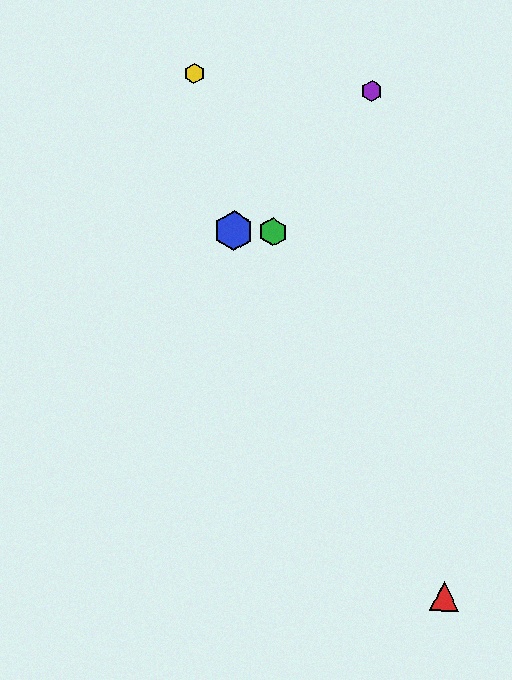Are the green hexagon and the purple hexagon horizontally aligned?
No, the green hexagon is at y≈232 and the purple hexagon is at y≈91.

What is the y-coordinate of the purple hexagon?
The purple hexagon is at y≈91.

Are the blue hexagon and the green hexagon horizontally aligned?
Yes, both are at y≈231.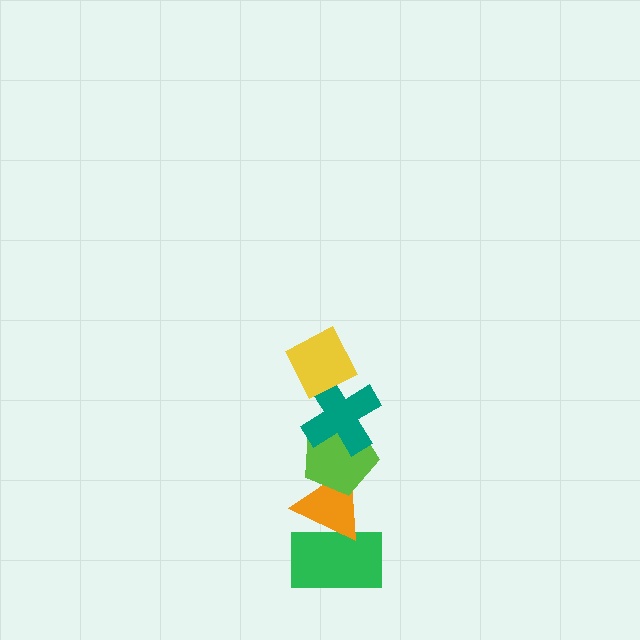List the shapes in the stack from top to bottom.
From top to bottom: the yellow diamond, the teal cross, the lime pentagon, the orange triangle, the green rectangle.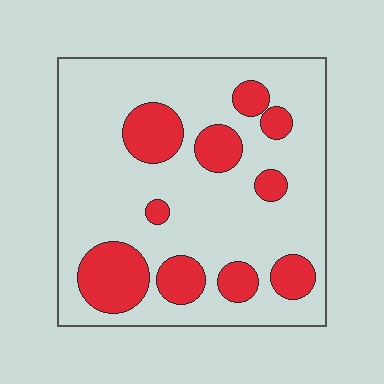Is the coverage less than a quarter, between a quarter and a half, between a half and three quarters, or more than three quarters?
Less than a quarter.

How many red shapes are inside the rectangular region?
10.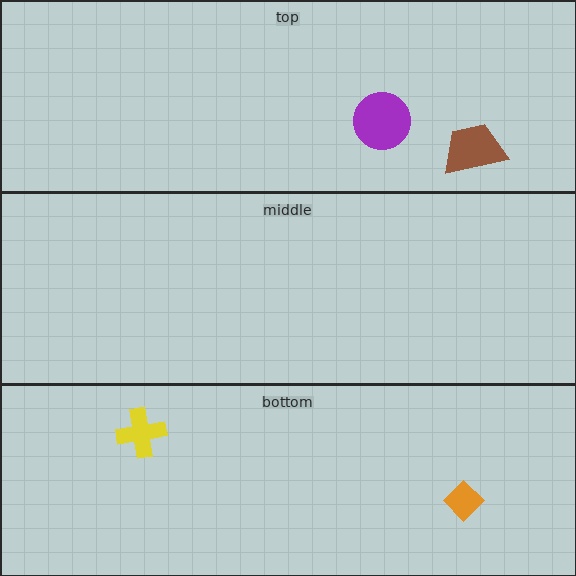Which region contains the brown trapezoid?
The top region.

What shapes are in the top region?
The brown trapezoid, the purple circle.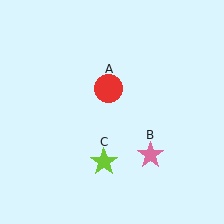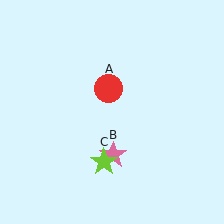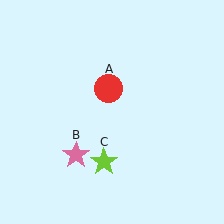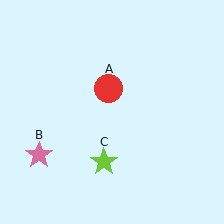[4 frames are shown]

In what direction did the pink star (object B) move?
The pink star (object B) moved left.